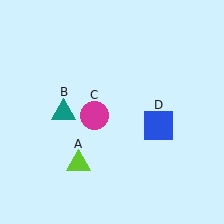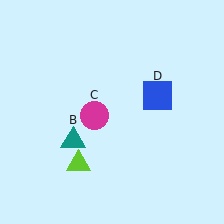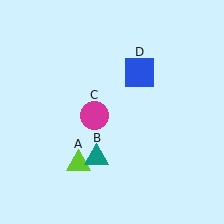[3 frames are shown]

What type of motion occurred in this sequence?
The teal triangle (object B), blue square (object D) rotated counterclockwise around the center of the scene.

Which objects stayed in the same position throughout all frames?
Lime triangle (object A) and magenta circle (object C) remained stationary.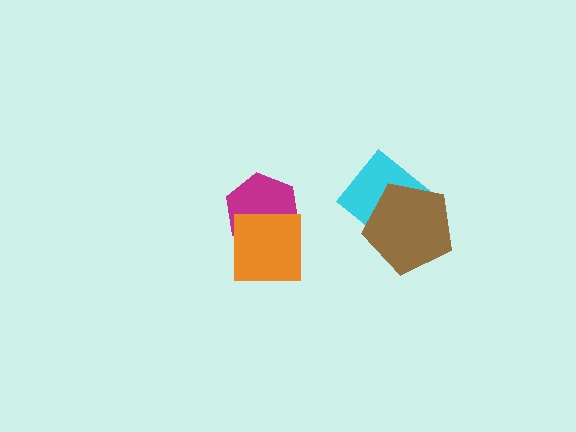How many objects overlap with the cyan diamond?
1 object overlaps with the cyan diamond.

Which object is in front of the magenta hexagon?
The orange square is in front of the magenta hexagon.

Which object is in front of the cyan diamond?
The brown pentagon is in front of the cyan diamond.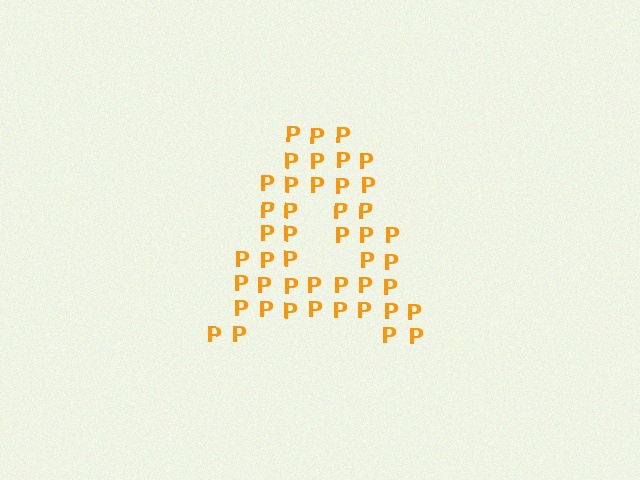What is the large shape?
The large shape is the letter A.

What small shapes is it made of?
It is made of small letter P's.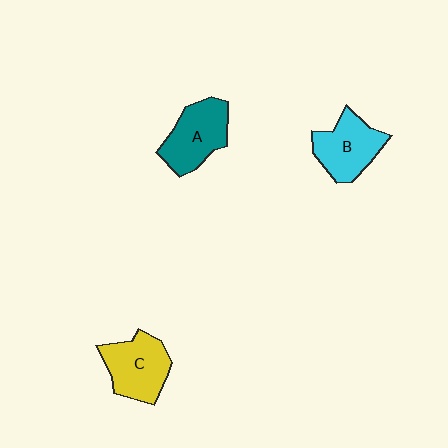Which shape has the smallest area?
Shape B (cyan).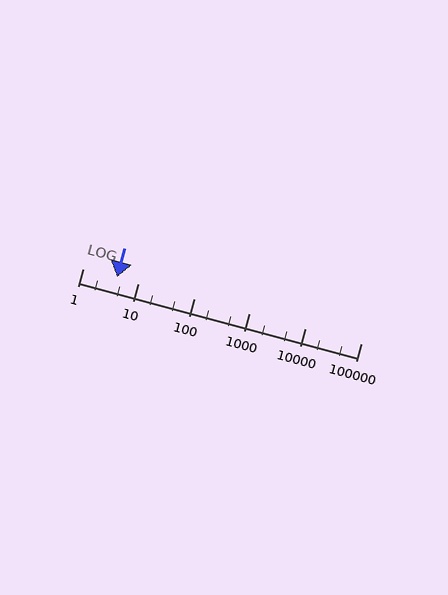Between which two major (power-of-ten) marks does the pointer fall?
The pointer is between 1 and 10.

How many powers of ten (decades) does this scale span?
The scale spans 5 decades, from 1 to 100000.